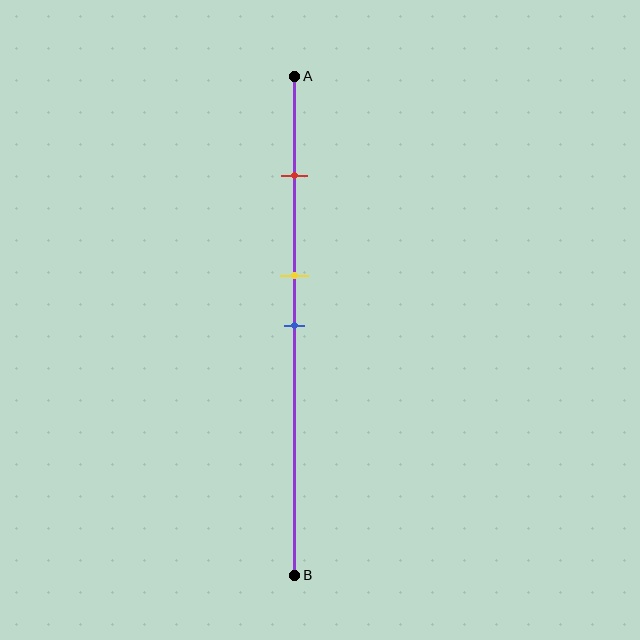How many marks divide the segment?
There are 3 marks dividing the segment.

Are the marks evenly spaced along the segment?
No, the marks are not evenly spaced.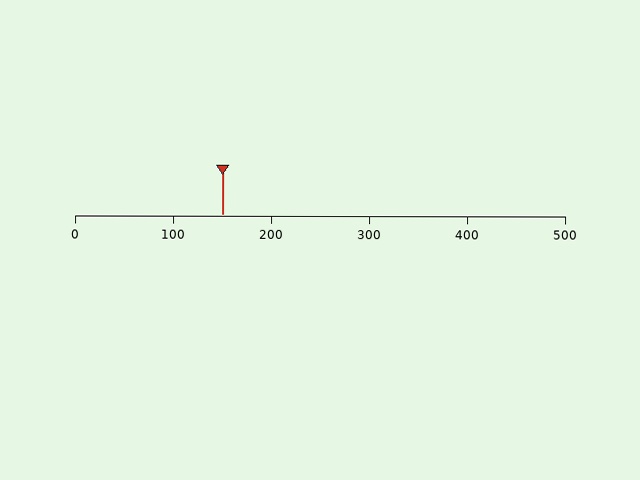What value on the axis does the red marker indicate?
The marker indicates approximately 150.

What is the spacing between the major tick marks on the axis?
The major ticks are spaced 100 apart.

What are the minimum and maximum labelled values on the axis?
The axis runs from 0 to 500.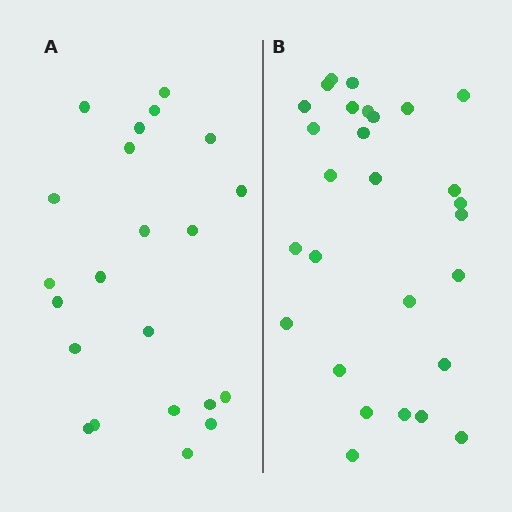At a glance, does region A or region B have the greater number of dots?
Region B (the right region) has more dots.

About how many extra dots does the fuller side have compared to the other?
Region B has about 6 more dots than region A.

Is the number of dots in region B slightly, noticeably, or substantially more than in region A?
Region B has noticeably more, but not dramatically so. The ratio is roughly 1.3 to 1.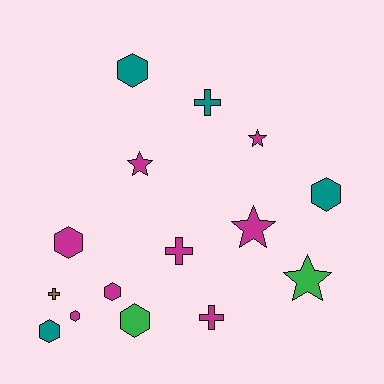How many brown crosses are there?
There is 1 brown cross.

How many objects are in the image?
There are 15 objects.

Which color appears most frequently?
Magenta, with 8 objects.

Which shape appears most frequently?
Hexagon, with 7 objects.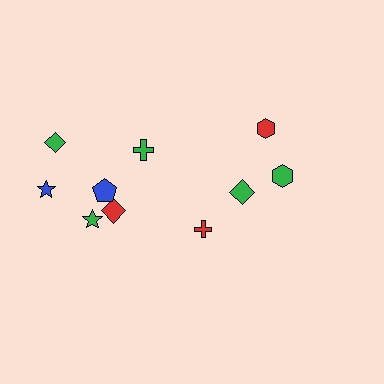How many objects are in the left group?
There are 6 objects.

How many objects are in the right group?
There are 4 objects.